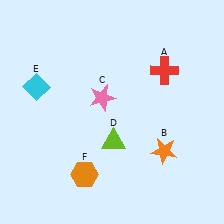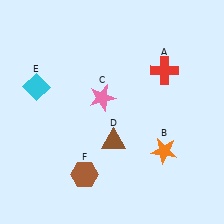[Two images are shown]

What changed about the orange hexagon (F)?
In Image 1, F is orange. In Image 2, it changed to brown.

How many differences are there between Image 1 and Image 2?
There are 2 differences between the two images.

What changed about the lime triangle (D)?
In Image 1, D is lime. In Image 2, it changed to brown.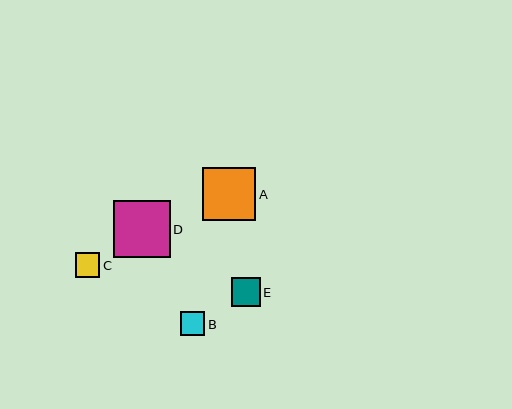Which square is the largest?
Square D is the largest with a size of approximately 56 pixels.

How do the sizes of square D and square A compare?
Square D and square A are approximately the same size.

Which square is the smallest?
Square B is the smallest with a size of approximately 24 pixels.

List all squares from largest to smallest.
From largest to smallest: D, A, E, C, B.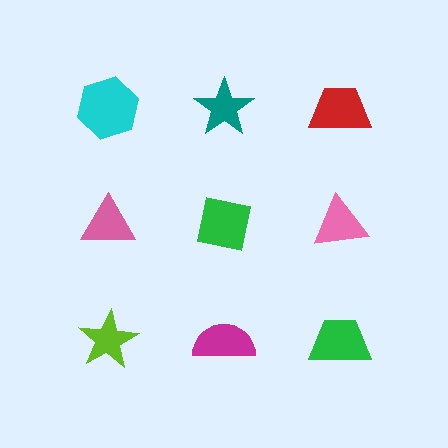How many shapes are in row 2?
3 shapes.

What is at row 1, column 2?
A teal star.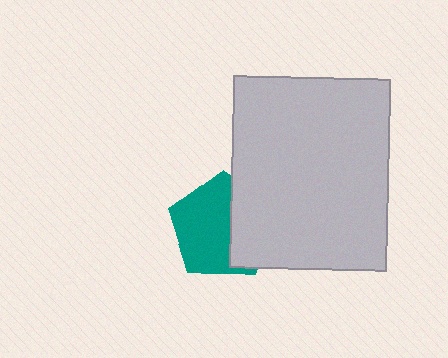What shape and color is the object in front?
The object in front is a light gray rectangle.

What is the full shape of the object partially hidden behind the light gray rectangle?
The partially hidden object is a teal pentagon.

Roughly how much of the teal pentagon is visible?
About half of it is visible (roughly 62%).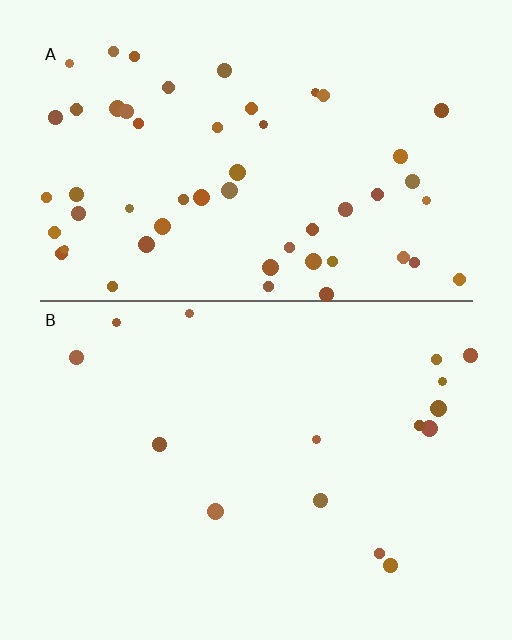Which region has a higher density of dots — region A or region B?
A (the top).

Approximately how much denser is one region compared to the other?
Approximately 3.5× — region A over region B.